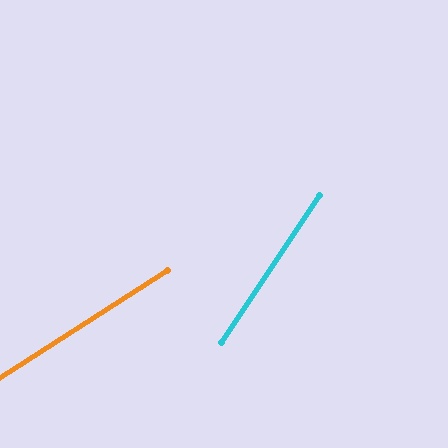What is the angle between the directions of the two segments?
Approximately 24 degrees.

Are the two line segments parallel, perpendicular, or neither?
Neither parallel nor perpendicular — they differ by about 24°.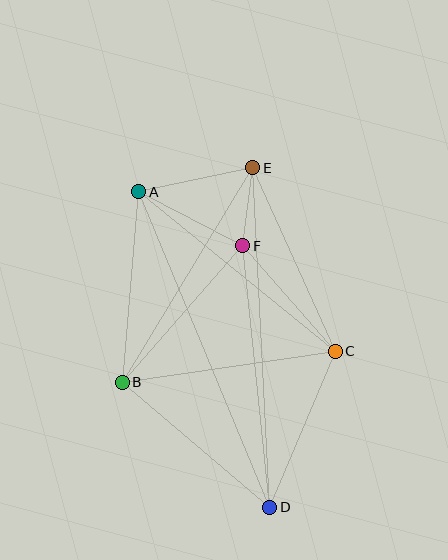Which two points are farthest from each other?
Points A and D are farthest from each other.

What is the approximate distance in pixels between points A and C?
The distance between A and C is approximately 253 pixels.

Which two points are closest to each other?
Points E and F are closest to each other.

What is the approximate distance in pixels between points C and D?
The distance between C and D is approximately 169 pixels.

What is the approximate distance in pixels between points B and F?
The distance between B and F is approximately 182 pixels.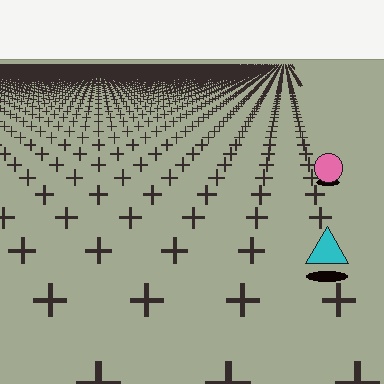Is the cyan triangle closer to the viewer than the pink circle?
Yes. The cyan triangle is closer — you can tell from the texture gradient: the ground texture is coarser near it.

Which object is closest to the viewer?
The cyan triangle is closest. The texture marks near it are larger and more spread out.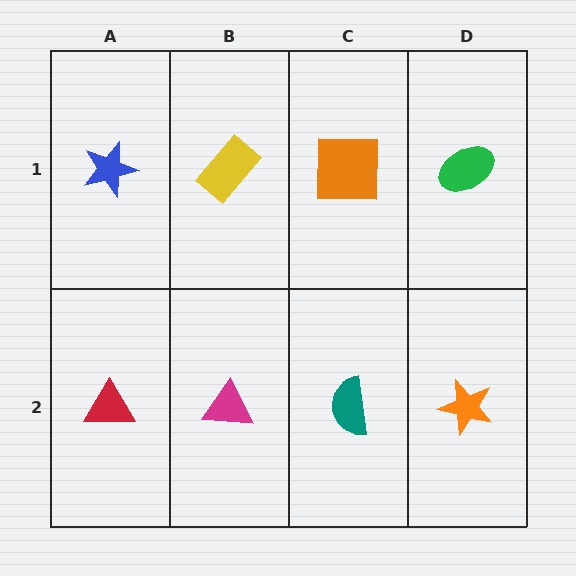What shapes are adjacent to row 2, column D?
A green ellipse (row 1, column D), a teal semicircle (row 2, column C).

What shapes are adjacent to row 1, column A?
A red triangle (row 2, column A), a yellow rectangle (row 1, column B).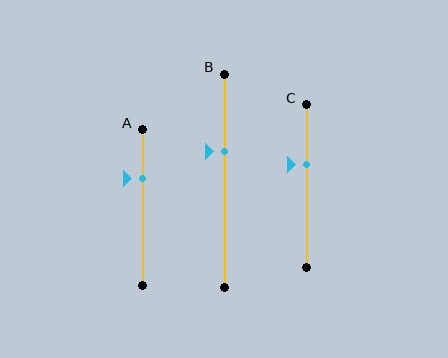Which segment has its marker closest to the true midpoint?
Segment C has its marker closest to the true midpoint.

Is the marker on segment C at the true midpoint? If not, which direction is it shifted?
No, the marker on segment C is shifted upward by about 13% of the segment length.